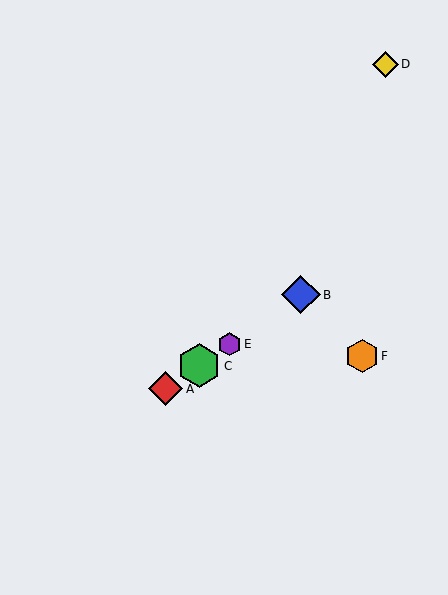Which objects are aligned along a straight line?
Objects A, B, C, E are aligned along a straight line.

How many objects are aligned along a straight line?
4 objects (A, B, C, E) are aligned along a straight line.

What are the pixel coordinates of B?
Object B is at (301, 295).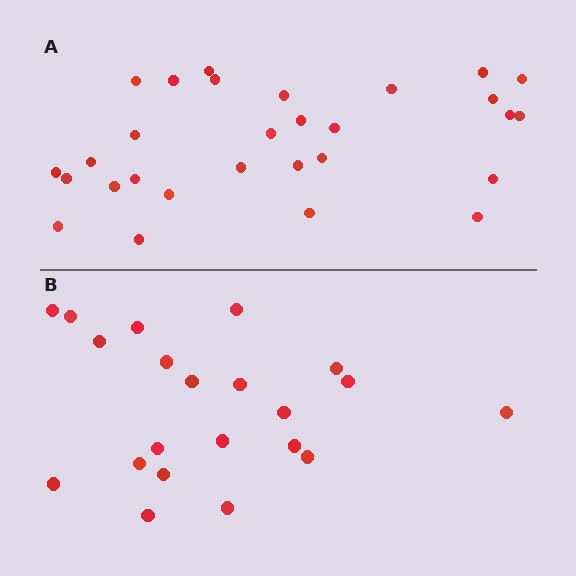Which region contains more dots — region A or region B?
Region A (the top region) has more dots.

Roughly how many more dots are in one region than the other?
Region A has roughly 8 or so more dots than region B.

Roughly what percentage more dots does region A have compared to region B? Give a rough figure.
About 40% more.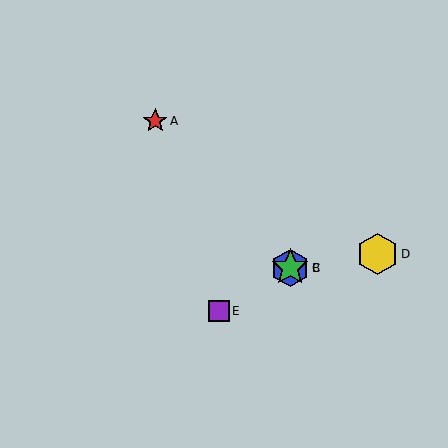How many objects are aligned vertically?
2 objects (B, C) are aligned vertically.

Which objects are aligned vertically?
Objects B, C are aligned vertically.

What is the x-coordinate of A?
Object A is at x≈155.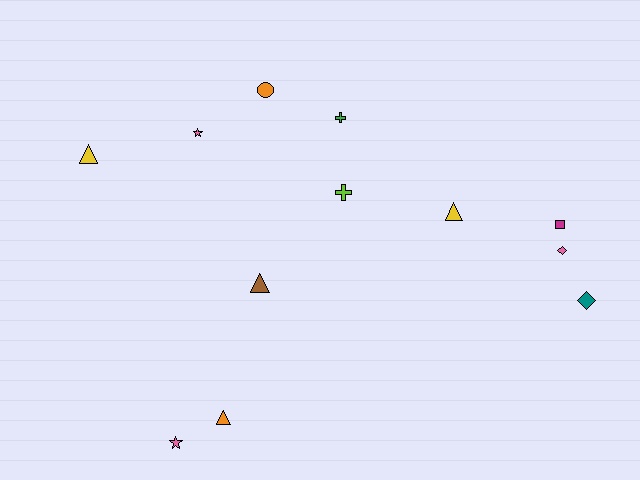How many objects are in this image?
There are 12 objects.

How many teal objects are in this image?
There is 1 teal object.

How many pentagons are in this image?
There are no pentagons.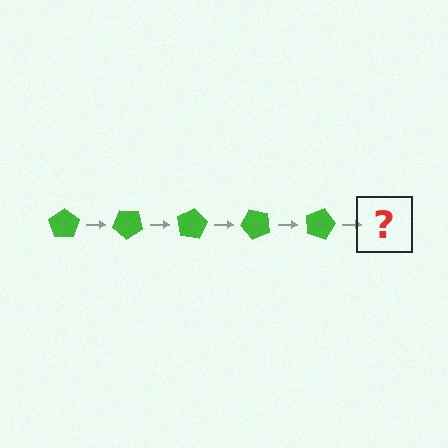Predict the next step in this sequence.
The next step is a green pentagon rotated 200 degrees.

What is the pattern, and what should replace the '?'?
The pattern is that the pentagon rotates 40 degrees each step. The '?' should be a green pentagon rotated 200 degrees.